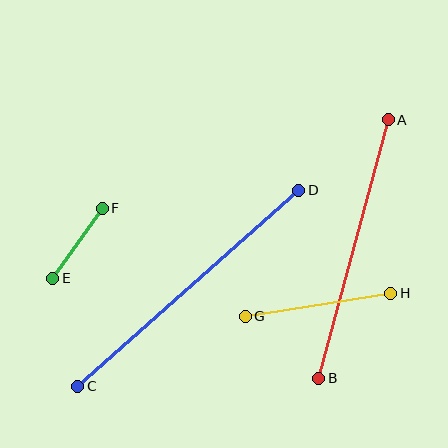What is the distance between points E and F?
The distance is approximately 86 pixels.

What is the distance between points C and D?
The distance is approximately 295 pixels.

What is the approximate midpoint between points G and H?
The midpoint is at approximately (318, 305) pixels.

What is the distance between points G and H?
The distance is approximately 147 pixels.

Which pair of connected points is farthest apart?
Points C and D are farthest apart.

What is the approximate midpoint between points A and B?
The midpoint is at approximately (353, 249) pixels.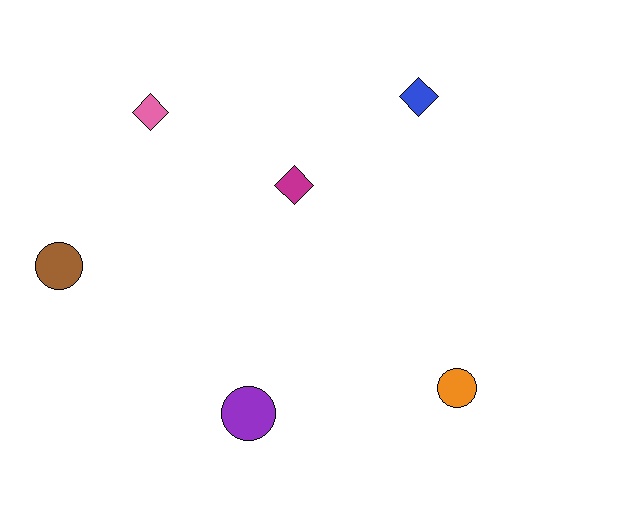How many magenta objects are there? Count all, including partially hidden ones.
There is 1 magenta object.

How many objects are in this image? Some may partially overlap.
There are 6 objects.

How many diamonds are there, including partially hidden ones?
There are 3 diamonds.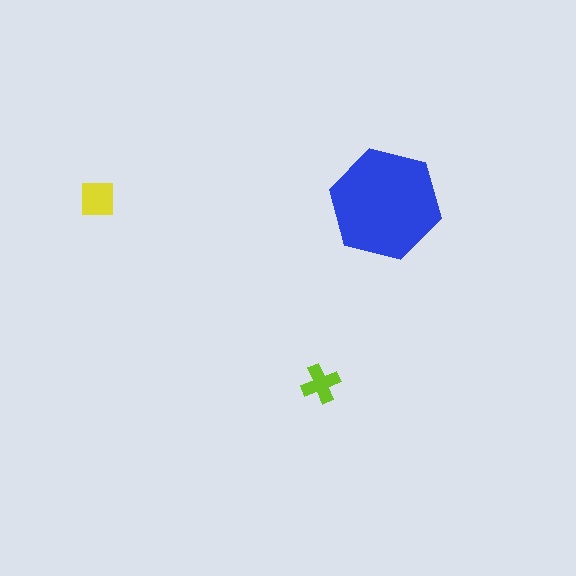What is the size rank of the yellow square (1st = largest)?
2nd.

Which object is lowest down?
The lime cross is bottommost.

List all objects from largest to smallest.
The blue hexagon, the yellow square, the lime cross.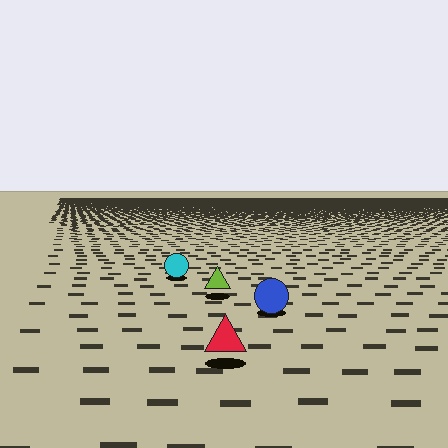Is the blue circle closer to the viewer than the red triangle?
No. The red triangle is closer — you can tell from the texture gradient: the ground texture is coarser near it.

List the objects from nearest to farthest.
From nearest to farthest: the red triangle, the blue circle, the lime triangle, the cyan circle.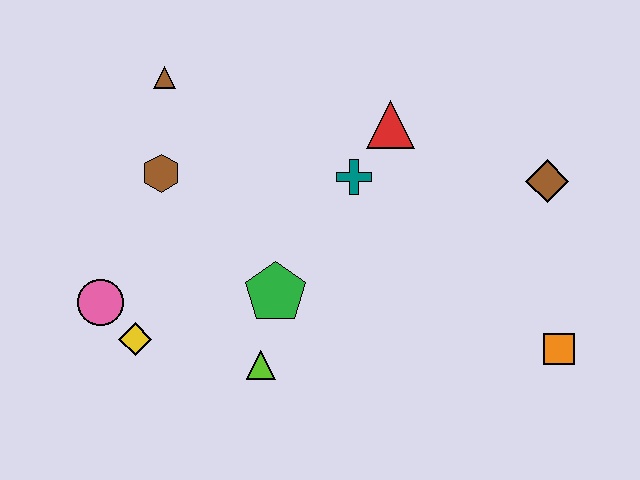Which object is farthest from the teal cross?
The pink circle is farthest from the teal cross.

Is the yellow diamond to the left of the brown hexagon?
Yes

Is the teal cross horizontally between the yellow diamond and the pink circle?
No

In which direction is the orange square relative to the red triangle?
The orange square is below the red triangle.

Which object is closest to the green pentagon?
The lime triangle is closest to the green pentagon.